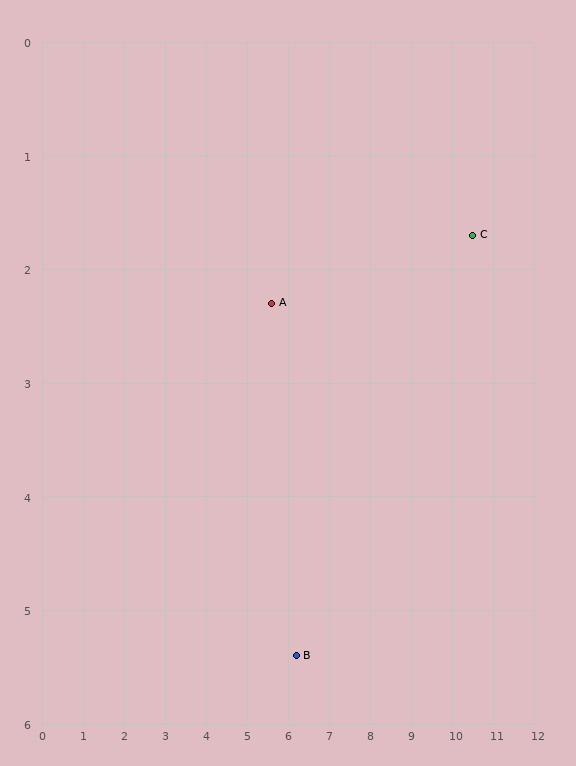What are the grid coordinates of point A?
Point A is at approximately (5.6, 2.3).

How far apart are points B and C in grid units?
Points B and C are about 5.7 grid units apart.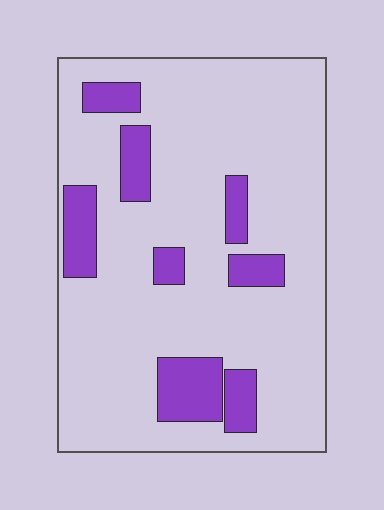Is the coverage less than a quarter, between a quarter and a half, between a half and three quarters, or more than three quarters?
Less than a quarter.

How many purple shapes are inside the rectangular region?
8.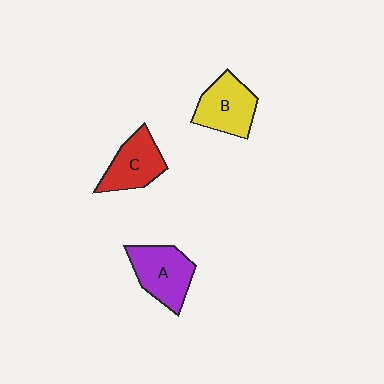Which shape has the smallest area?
Shape C (red).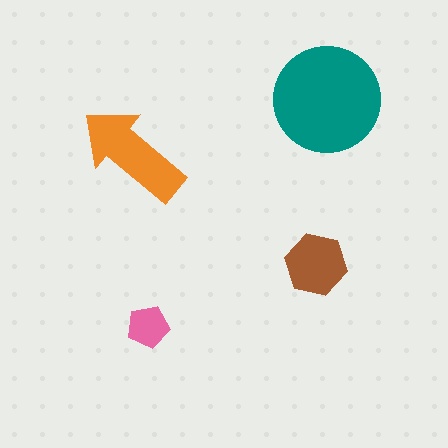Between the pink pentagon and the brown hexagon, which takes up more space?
The brown hexagon.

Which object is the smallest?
The pink pentagon.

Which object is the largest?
The teal circle.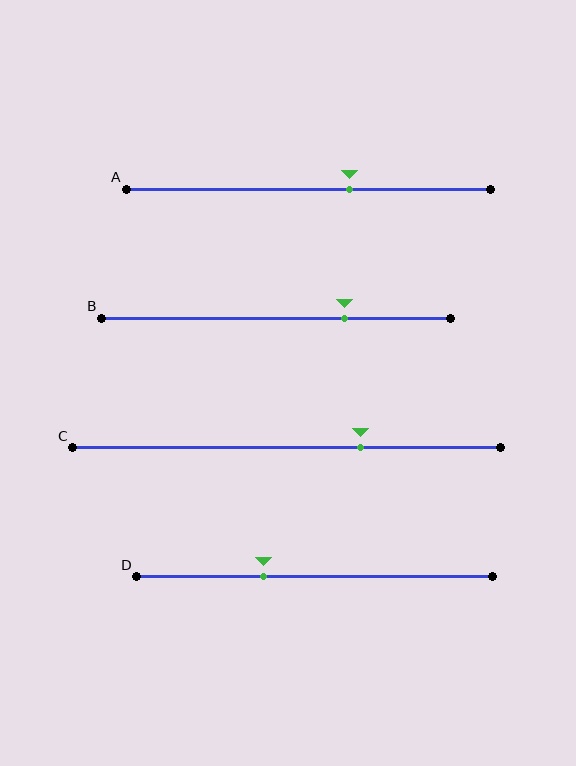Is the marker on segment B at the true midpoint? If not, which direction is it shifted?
No, the marker on segment B is shifted to the right by about 20% of the segment length.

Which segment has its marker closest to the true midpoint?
Segment A has its marker closest to the true midpoint.